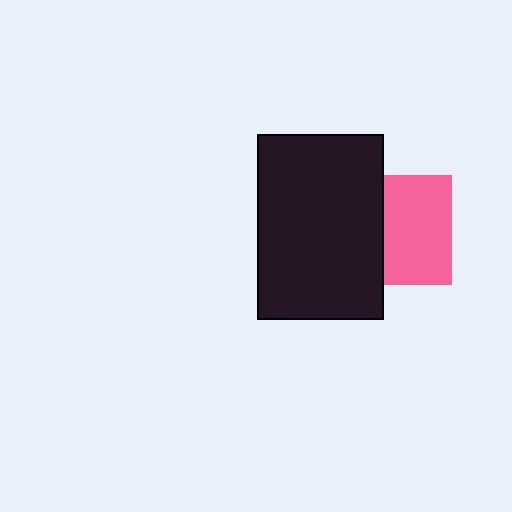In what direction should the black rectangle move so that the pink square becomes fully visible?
The black rectangle should move left. That is the shortest direction to clear the overlap and leave the pink square fully visible.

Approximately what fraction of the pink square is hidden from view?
Roughly 38% of the pink square is hidden behind the black rectangle.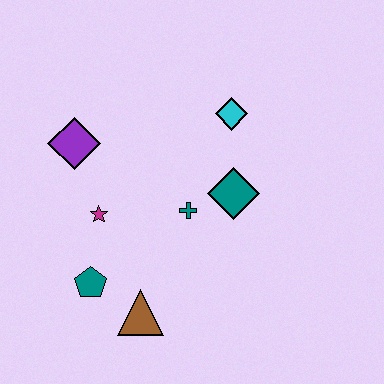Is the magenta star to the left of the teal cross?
Yes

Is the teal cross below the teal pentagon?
No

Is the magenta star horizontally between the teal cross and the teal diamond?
No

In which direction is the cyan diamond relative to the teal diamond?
The cyan diamond is above the teal diamond.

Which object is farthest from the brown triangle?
The cyan diamond is farthest from the brown triangle.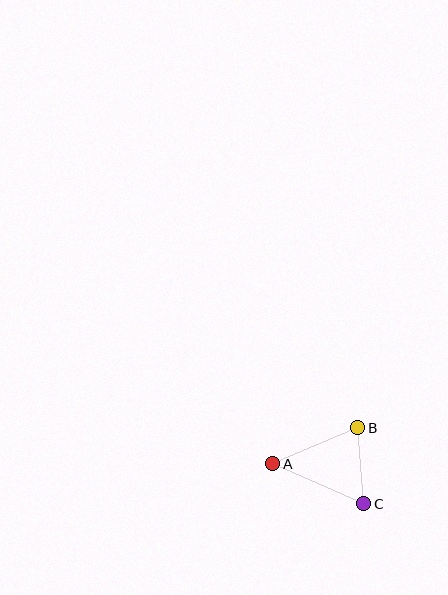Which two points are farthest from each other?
Points A and C are farthest from each other.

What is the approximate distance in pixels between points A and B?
The distance between A and B is approximately 93 pixels.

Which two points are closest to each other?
Points B and C are closest to each other.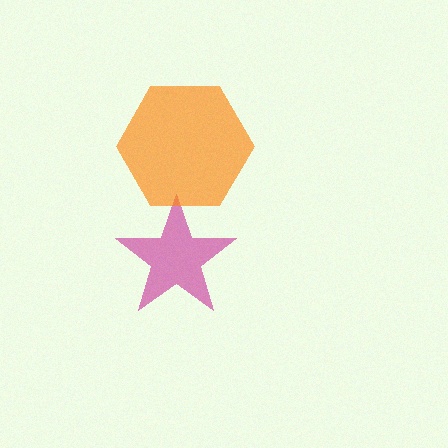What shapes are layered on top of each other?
The layered shapes are: a magenta star, an orange hexagon.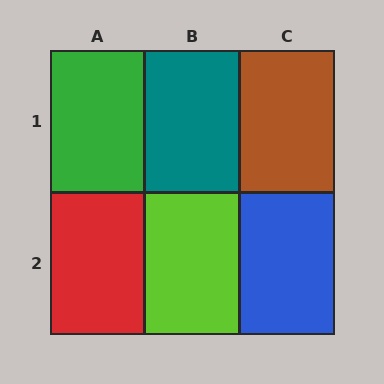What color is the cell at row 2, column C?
Blue.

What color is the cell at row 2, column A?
Red.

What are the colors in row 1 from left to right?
Green, teal, brown.